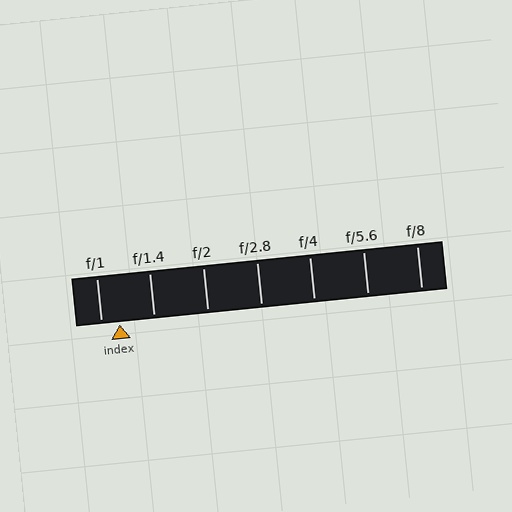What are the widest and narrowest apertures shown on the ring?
The widest aperture shown is f/1 and the narrowest is f/8.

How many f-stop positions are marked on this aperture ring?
There are 7 f-stop positions marked.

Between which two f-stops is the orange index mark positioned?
The index mark is between f/1 and f/1.4.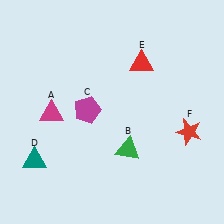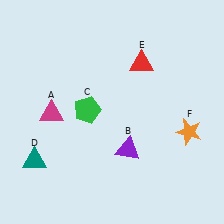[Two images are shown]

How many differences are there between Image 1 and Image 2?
There are 3 differences between the two images.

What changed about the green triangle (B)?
In Image 1, B is green. In Image 2, it changed to purple.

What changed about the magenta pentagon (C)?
In Image 1, C is magenta. In Image 2, it changed to green.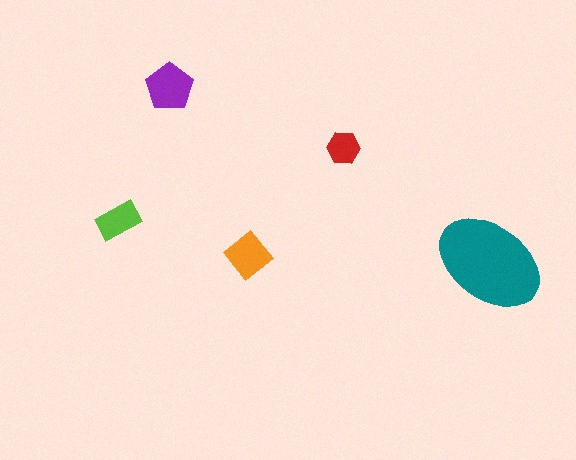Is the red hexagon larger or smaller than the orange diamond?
Smaller.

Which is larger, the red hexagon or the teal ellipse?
The teal ellipse.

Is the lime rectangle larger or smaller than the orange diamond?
Smaller.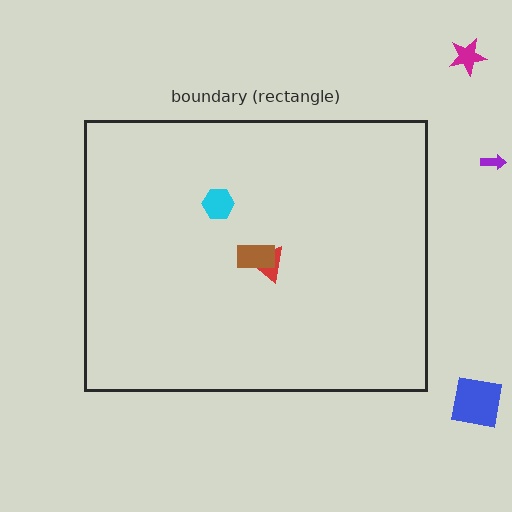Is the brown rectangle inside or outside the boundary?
Inside.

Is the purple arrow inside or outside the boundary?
Outside.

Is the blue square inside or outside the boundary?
Outside.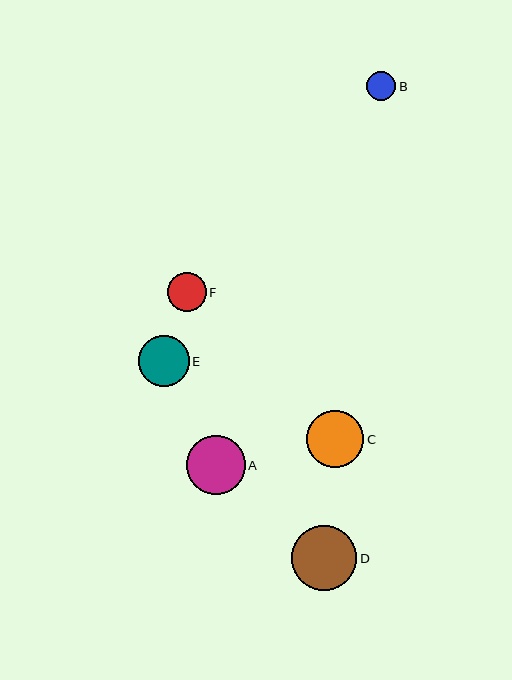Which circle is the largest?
Circle D is the largest with a size of approximately 65 pixels.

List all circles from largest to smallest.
From largest to smallest: D, A, C, E, F, B.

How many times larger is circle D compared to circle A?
Circle D is approximately 1.1 times the size of circle A.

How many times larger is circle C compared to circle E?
Circle C is approximately 1.1 times the size of circle E.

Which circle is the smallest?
Circle B is the smallest with a size of approximately 29 pixels.